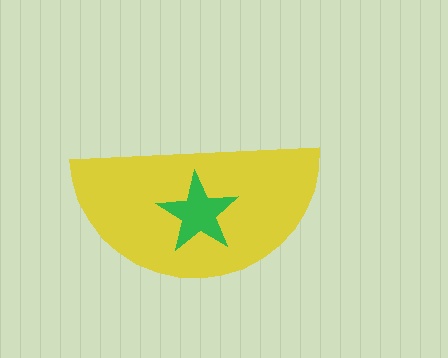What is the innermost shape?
The green star.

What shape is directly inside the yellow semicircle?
The green star.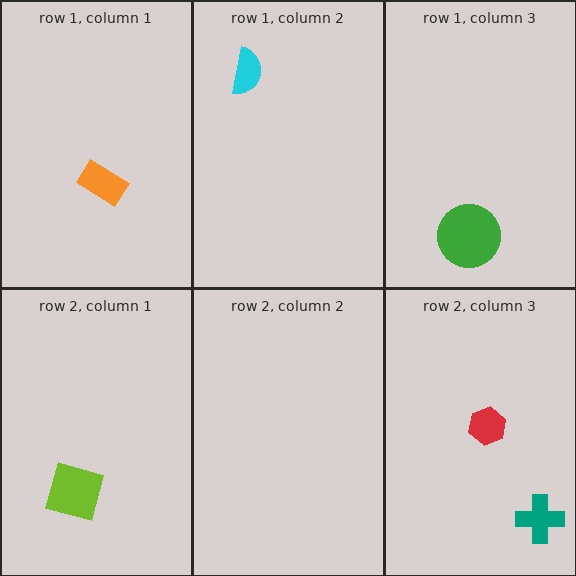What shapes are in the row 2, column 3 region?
The red hexagon, the teal cross.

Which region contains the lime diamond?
The row 2, column 1 region.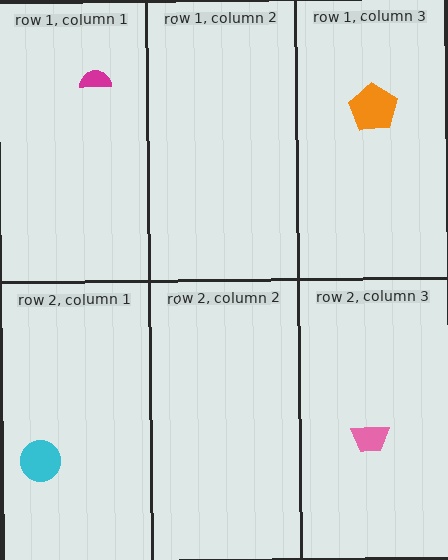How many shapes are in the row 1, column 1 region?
1.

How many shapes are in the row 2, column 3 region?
1.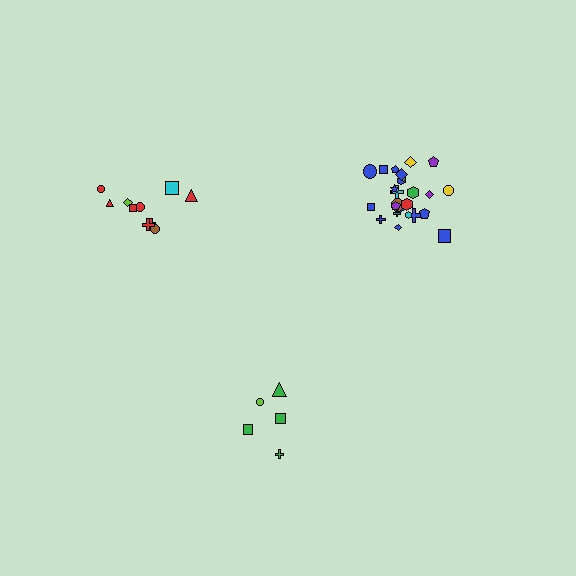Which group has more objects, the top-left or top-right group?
The top-right group.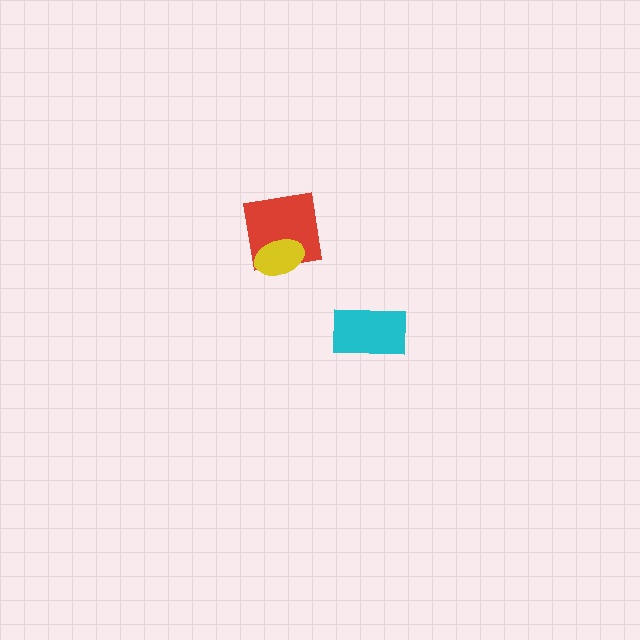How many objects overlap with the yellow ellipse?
1 object overlaps with the yellow ellipse.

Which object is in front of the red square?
The yellow ellipse is in front of the red square.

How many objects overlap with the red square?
1 object overlaps with the red square.